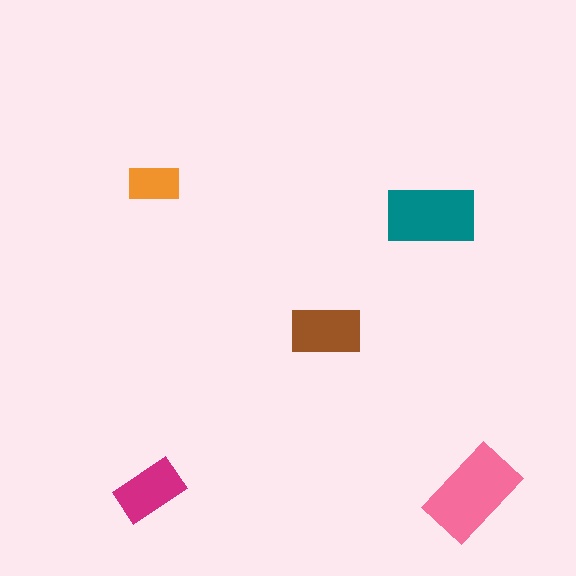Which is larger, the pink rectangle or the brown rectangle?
The pink one.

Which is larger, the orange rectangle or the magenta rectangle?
The magenta one.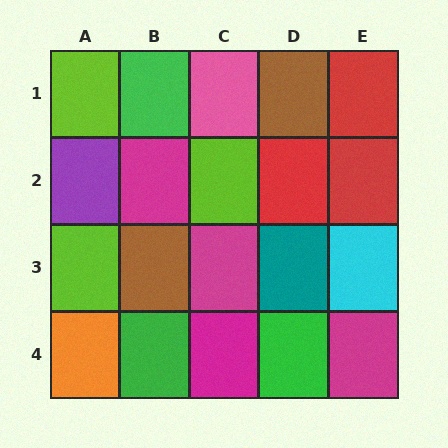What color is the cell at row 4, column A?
Orange.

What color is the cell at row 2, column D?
Red.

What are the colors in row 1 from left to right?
Lime, green, pink, brown, red.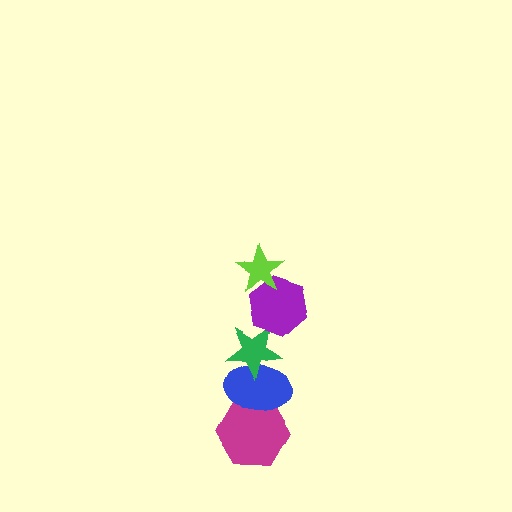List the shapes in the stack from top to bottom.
From top to bottom: the lime star, the purple hexagon, the green star, the blue ellipse, the magenta hexagon.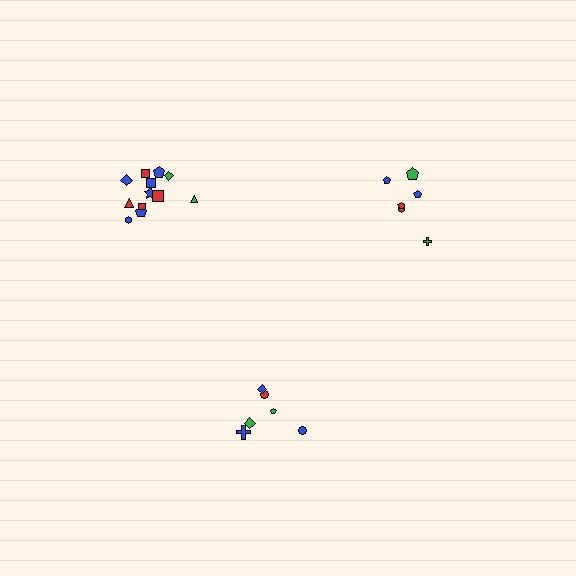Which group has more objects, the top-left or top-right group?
The top-left group.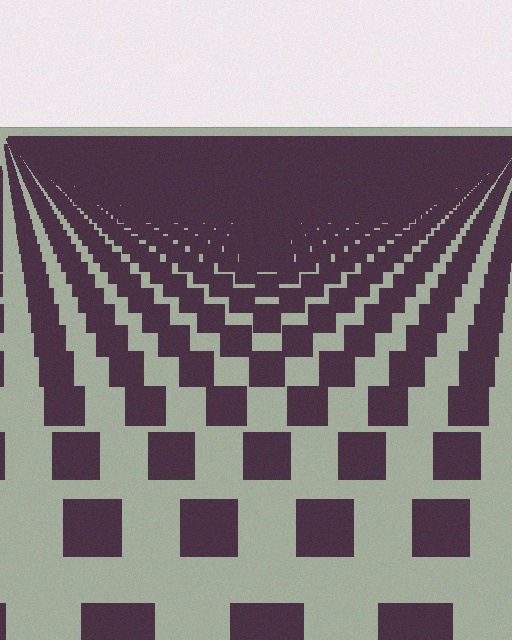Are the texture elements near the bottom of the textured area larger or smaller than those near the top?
Larger. Near the bottom, elements are closer to the viewer and appear at a bigger on-screen size.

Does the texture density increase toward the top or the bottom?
Density increases toward the top.